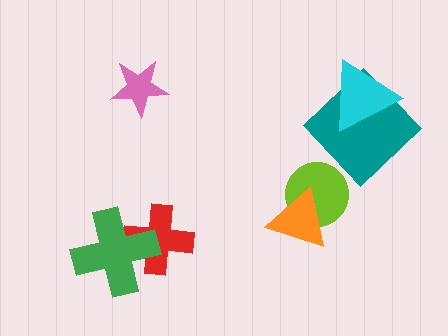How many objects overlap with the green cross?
1 object overlaps with the green cross.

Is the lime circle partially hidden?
Yes, it is partially covered by another shape.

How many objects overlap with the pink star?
0 objects overlap with the pink star.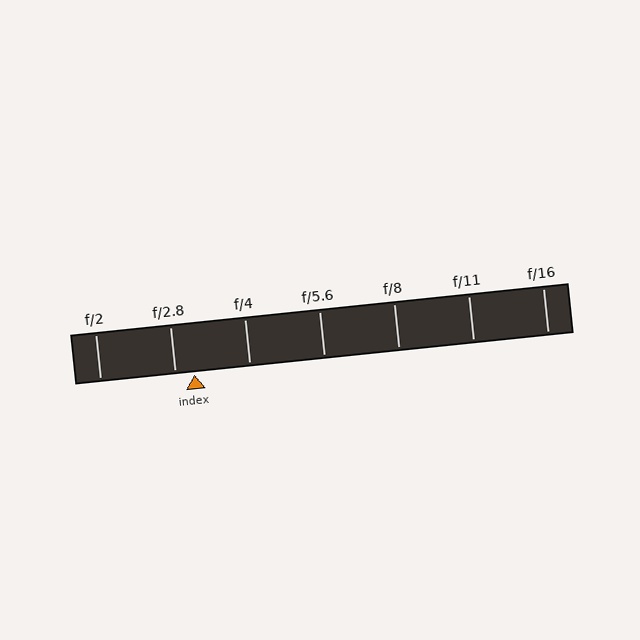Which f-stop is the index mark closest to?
The index mark is closest to f/2.8.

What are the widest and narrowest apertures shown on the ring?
The widest aperture shown is f/2 and the narrowest is f/16.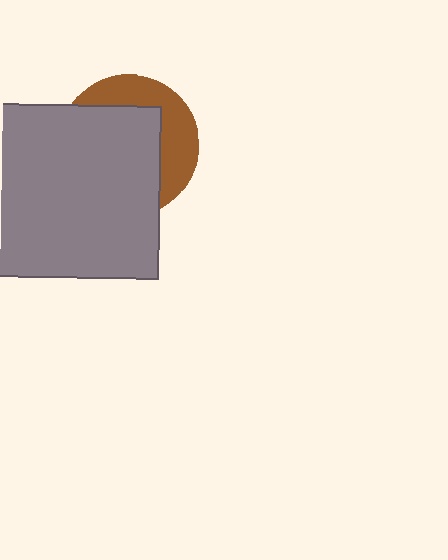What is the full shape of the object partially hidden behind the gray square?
The partially hidden object is a brown circle.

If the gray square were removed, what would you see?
You would see the complete brown circle.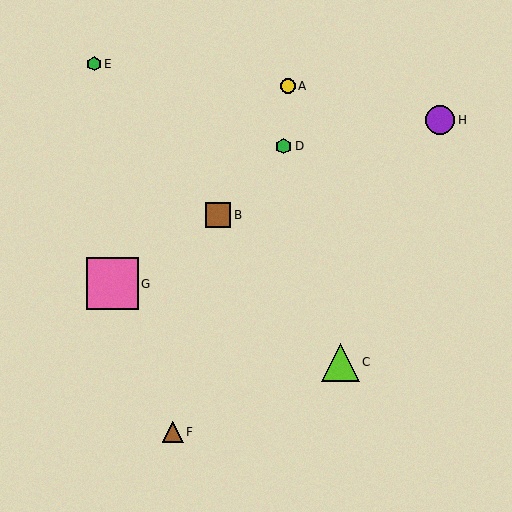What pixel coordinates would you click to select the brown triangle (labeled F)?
Click at (173, 432) to select the brown triangle F.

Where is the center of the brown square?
The center of the brown square is at (218, 215).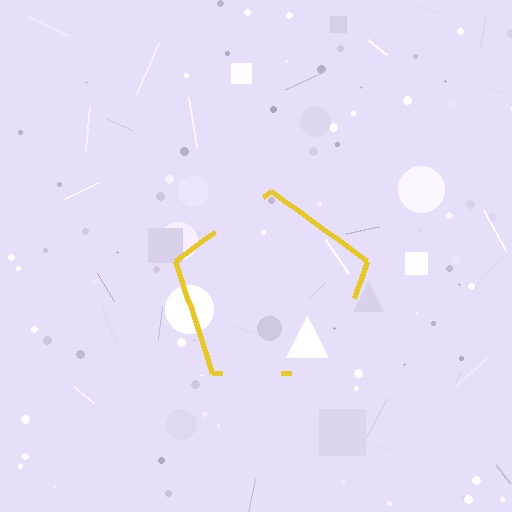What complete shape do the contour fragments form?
The contour fragments form a pentagon.